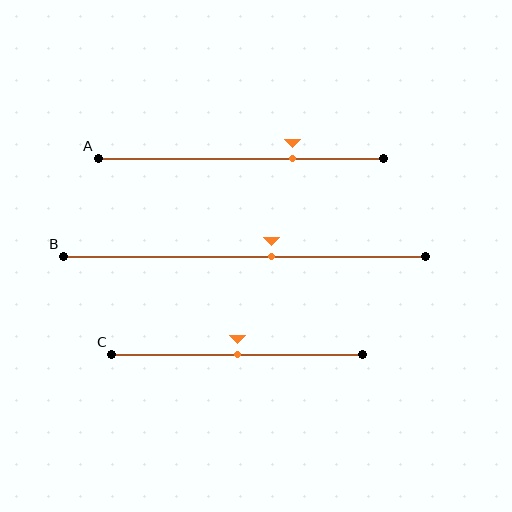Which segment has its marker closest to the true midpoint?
Segment C has its marker closest to the true midpoint.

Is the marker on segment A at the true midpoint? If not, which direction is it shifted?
No, the marker on segment A is shifted to the right by about 18% of the segment length.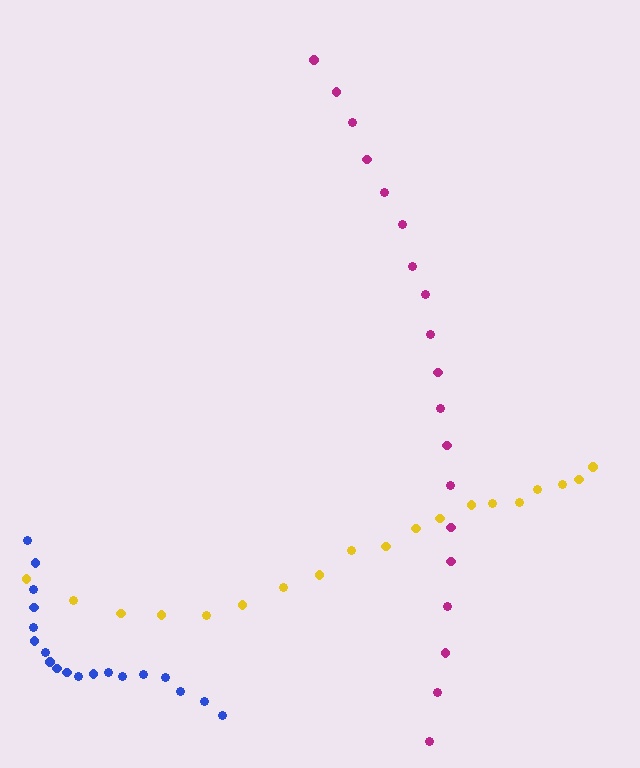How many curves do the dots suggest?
There are 3 distinct paths.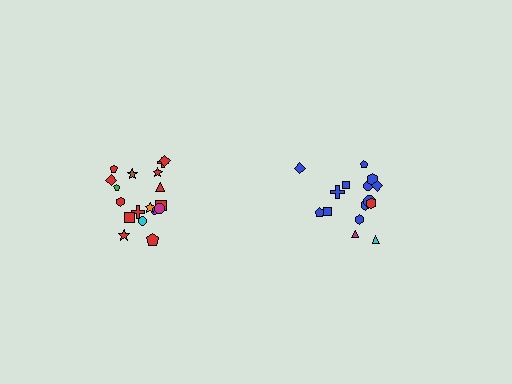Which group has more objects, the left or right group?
The left group.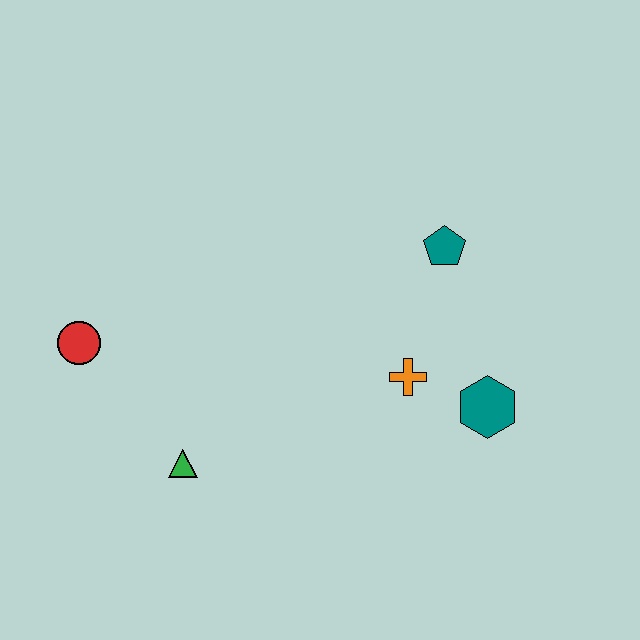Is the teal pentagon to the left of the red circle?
No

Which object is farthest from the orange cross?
The red circle is farthest from the orange cross.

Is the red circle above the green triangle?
Yes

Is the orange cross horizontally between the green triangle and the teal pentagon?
Yes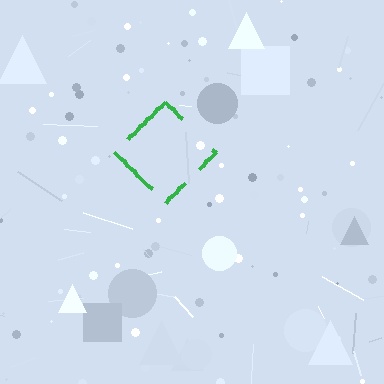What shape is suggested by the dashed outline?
The dashed outline suggests a diamond.